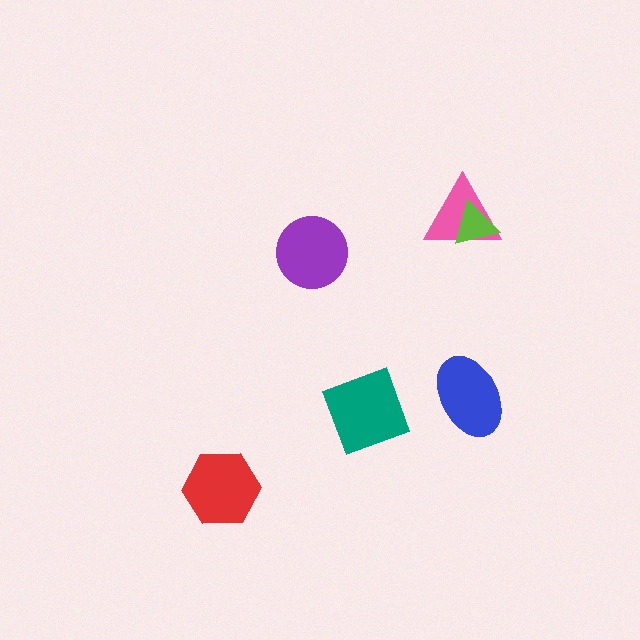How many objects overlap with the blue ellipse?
0 objects overlap with the blue ellipse.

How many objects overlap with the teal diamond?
0 objects overlap with the teal diamond.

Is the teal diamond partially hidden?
No, no other shape covers it.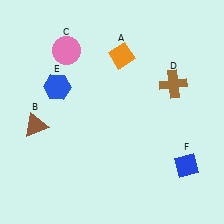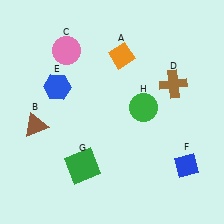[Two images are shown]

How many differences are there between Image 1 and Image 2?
There are 2 differences between the two images.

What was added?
A green square (G), a green circle (H) were added in Image 2.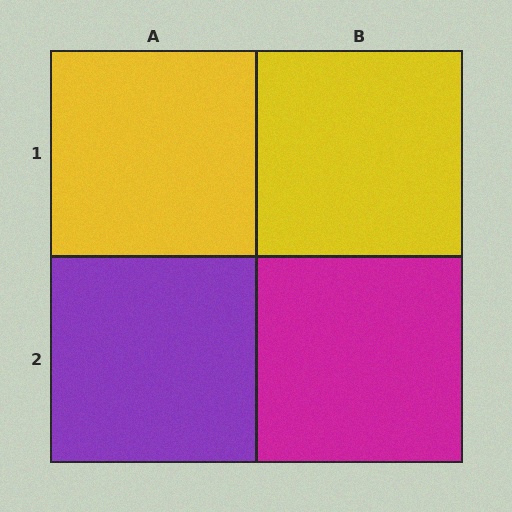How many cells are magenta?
1 cell is magenta.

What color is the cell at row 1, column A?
Yellow.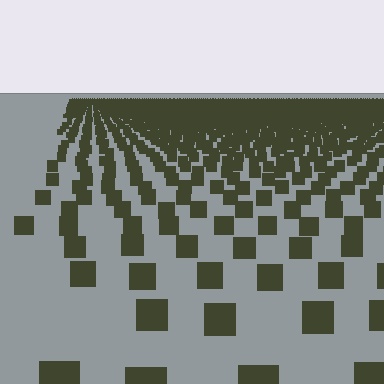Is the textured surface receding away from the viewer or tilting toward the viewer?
The surface is receding away from the viewer. Texture elements get smaller and denser toward the top.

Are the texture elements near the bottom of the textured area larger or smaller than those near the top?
Larger. Near the bottom, elements are closer to the viewer and appear at a bigger on-screen size.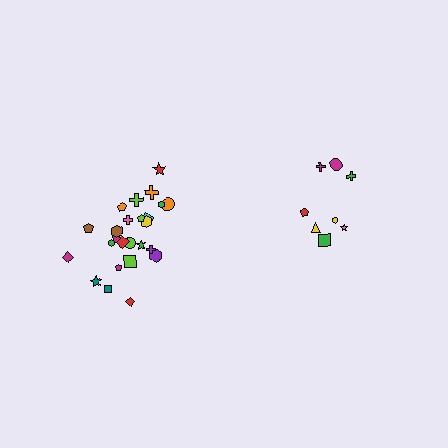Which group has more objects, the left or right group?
The left group.